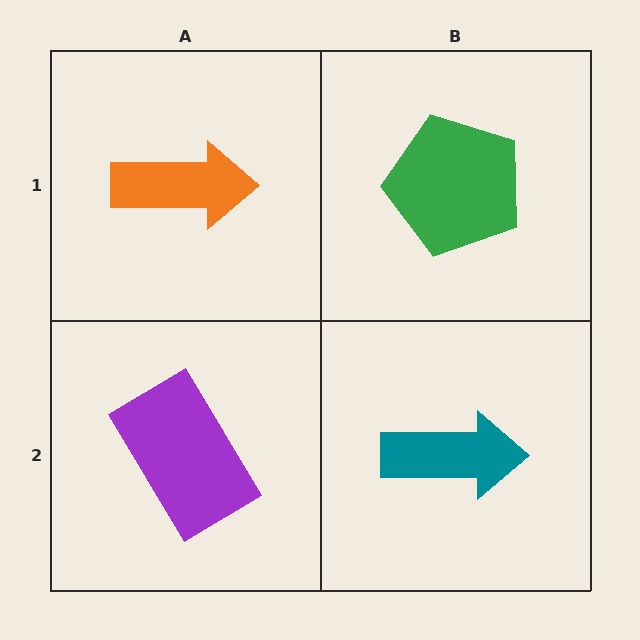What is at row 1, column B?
A green pentagon.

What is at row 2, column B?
A teal arrow.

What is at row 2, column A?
A purple rectangle.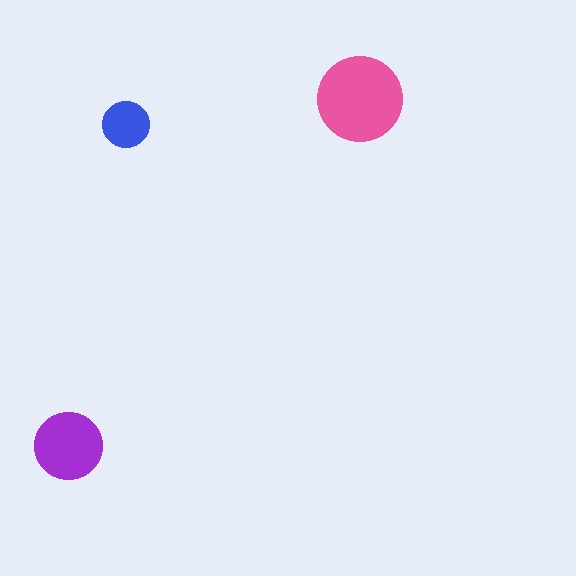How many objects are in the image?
There are 3 objects in the image.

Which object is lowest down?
The purple circle is bottommost.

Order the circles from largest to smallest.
the pink one, the purple one, the blue one.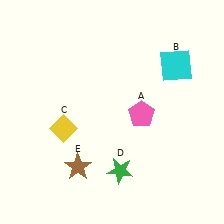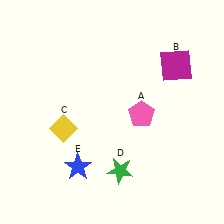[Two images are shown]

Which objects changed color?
B changed from cyan to magenta. E changed from brown to blue.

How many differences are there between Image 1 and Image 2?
There are 2 differences between the two images.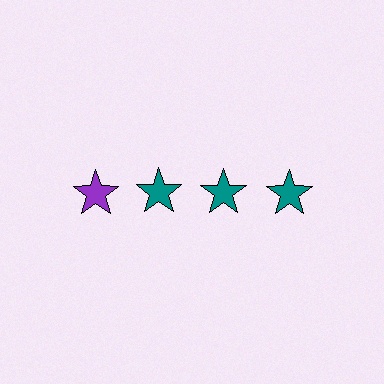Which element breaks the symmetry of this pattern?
The purple star in the top row, leftmost column breaks the symmetry. All other shapes are teal stars.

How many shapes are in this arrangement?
There are 4 shapes arranged in a grid pattern.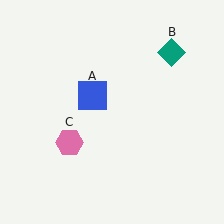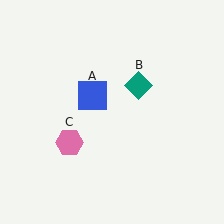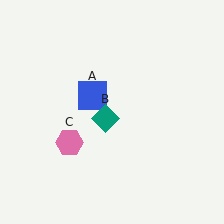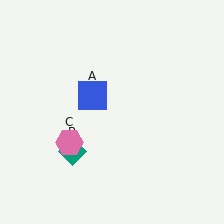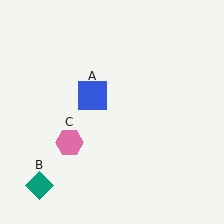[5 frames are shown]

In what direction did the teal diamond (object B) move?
The teal diamond (object B) moved down and to the left.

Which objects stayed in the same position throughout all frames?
Blue square (object A) and pink hexagon (object C) remained stationary.